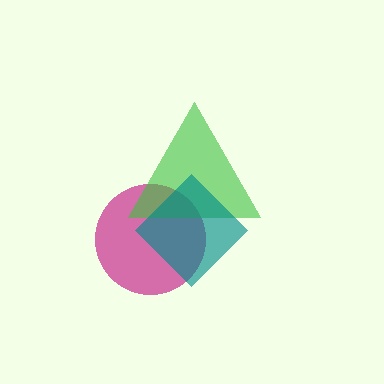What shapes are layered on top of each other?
The layered shapes are: a magenta circle, a green triangle, a teal diamond.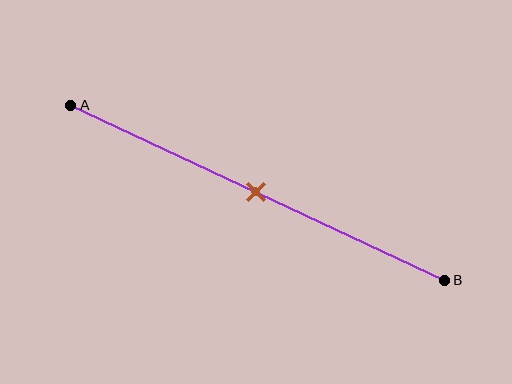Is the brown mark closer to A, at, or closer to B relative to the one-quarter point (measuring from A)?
The brown mark is closer to point B than the one-quarter point of segment AB.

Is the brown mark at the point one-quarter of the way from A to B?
No, the mark is at about 50% from A, not at the 25% one-quarter point.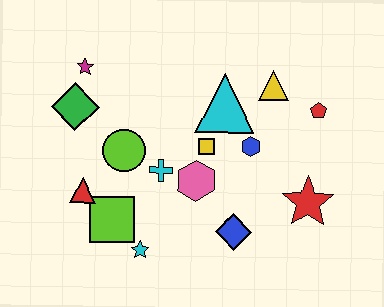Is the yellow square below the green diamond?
Yes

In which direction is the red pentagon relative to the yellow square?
The red pentagon is to the right of the yellow square.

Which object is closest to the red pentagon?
The yellow triangle is closest to the red pentagon.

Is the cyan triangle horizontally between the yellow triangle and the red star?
No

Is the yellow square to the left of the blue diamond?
Yes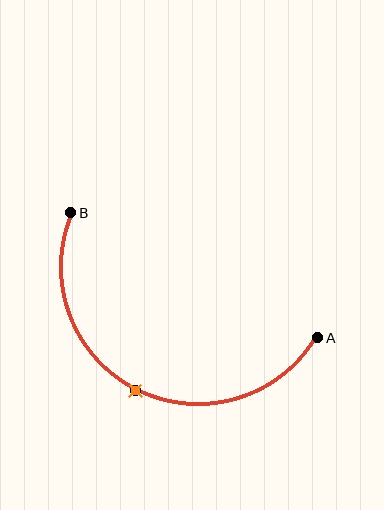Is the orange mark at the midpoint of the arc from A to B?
Yes. The orange mark lies on the arc at equal arc-length from both A and B — it is the arc midpoint.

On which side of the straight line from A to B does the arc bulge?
The arc bulges below the straight line connecting A and B.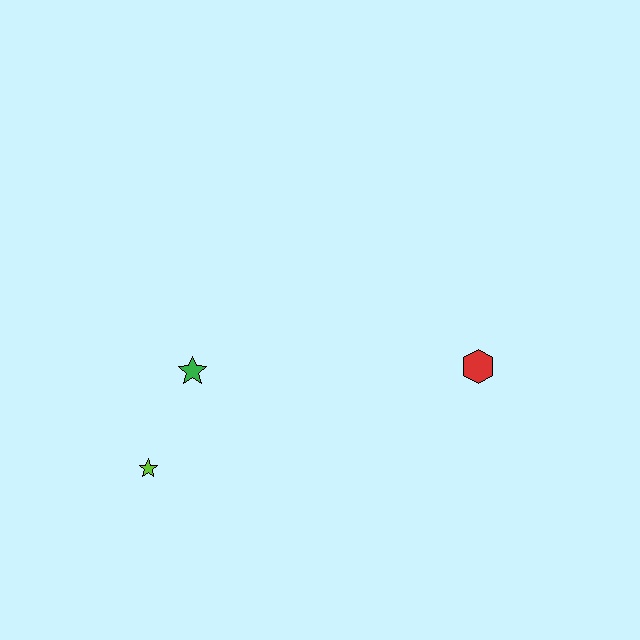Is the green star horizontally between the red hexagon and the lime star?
Yes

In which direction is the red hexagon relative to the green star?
The red hexagon is to the right of the green star.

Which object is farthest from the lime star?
The red hexagon is farthest from the lime star.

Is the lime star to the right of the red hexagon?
No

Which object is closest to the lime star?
The green star is closest to the lime star.